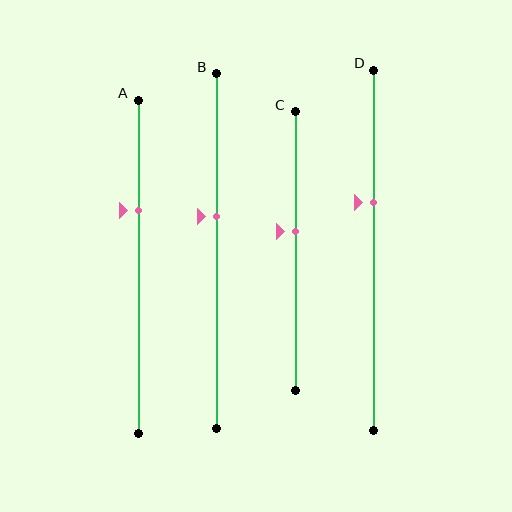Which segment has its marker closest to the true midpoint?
Segment C has its marker closest to the true midpoint.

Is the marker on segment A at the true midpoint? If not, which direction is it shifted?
No, the marker on segment A is shifted upward by about 17% of the segment length.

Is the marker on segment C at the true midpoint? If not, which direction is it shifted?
No, the marker on segment C is shifted upward by about 7% of the segment length.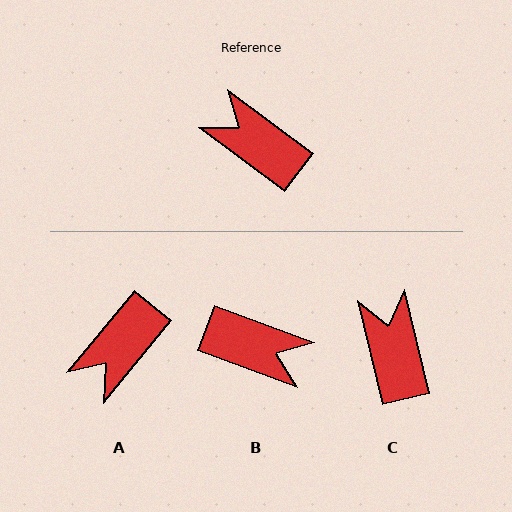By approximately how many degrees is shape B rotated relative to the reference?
Approximately 163 degrees clockwise.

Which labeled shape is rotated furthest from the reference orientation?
B, about 163 degrees away.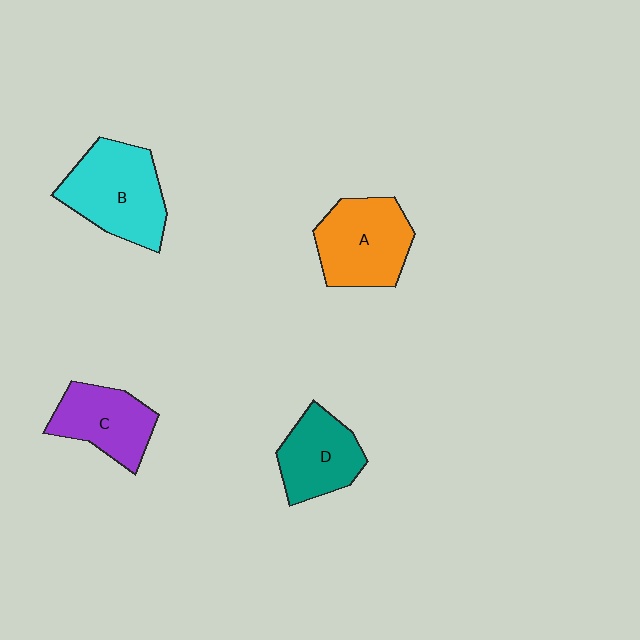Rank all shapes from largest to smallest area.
From largest to smallest: B (cyan), A (orange), C (purple), D (teal).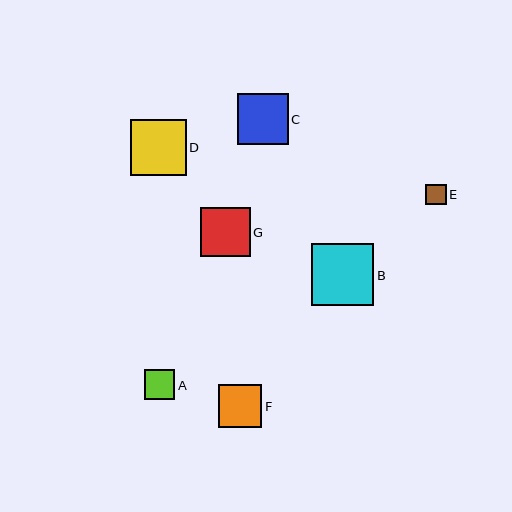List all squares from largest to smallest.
From largest to smallest: B, D, C, G, F, A, E.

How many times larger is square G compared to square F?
Square G is approximately 1.1 times the size of square F.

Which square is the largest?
Square B is the largest with a size of approximately 62 pixels.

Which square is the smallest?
Square E is the smallest with a size of approximately 21 pixels.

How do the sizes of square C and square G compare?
Square C and square G are approximately the same size.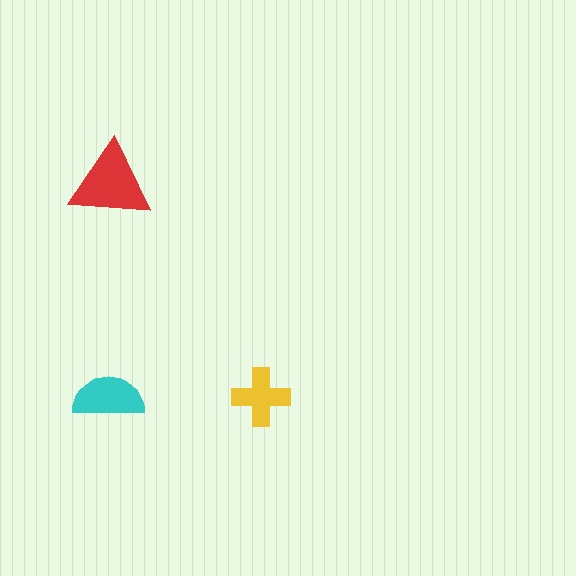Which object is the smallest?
The yellow cross.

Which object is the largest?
The red triangle.